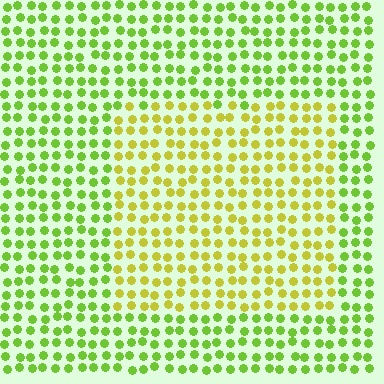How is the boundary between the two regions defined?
The boundary is defined purely by a slight shift in hue (about 34 degrees). Spacing, size, and orientation are identical on both sides.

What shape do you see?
I see a rectangle.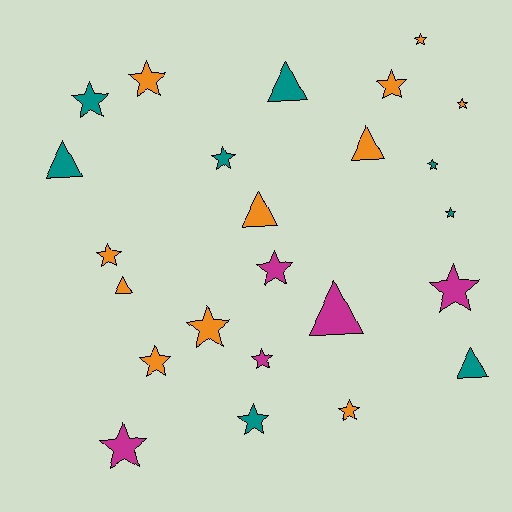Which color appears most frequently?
Orange, with 11 objects.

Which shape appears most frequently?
Star, with 17 objects.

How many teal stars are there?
There are 5 teal stars.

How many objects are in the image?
There are 24 objects.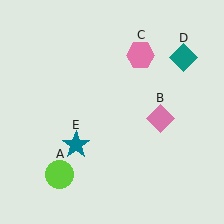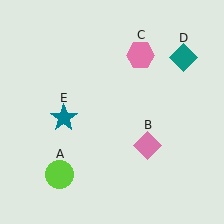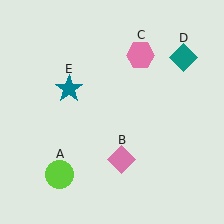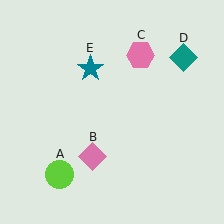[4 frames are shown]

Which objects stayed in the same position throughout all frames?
Lime circle (object A) and pink hexagon (object C) and teal diamond (object D) remained stationary.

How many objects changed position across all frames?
2 objects changed position: pink diamond (object B), teal star (object E).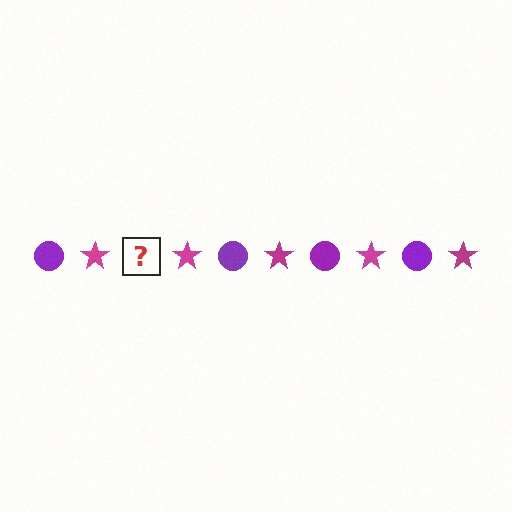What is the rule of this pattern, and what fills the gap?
The rule is that the pattern alternates between purple circle and magenta star. The gap should be filled with a purple circle.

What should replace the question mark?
The question mark should be replaced with a purple circle.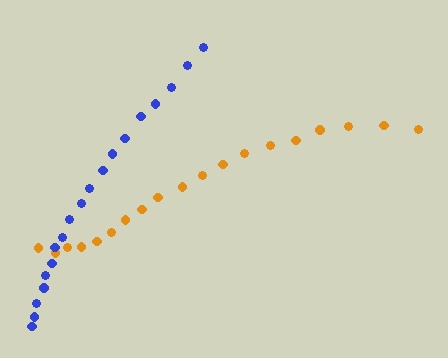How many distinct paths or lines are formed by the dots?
There are 2 distinct paths.